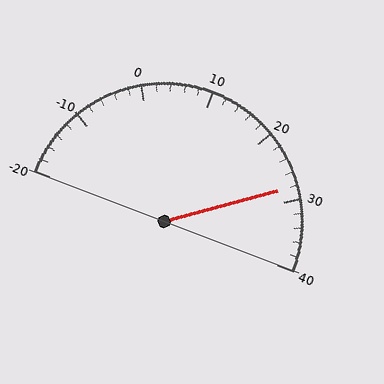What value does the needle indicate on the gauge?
The needle indicates approximately 28.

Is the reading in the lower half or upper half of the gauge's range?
The reading is in the upper half of the range (-20 to 40).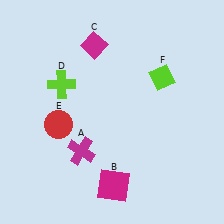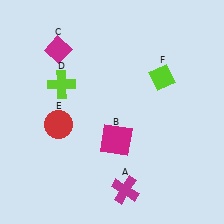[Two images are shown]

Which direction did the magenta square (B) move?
The magenta square (B) moved up.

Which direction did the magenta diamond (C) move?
The magenta diamond (C) moved left.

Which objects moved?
The objects that moved are: the magenta cross (A), the magenta square (B), the magenta diamond (C).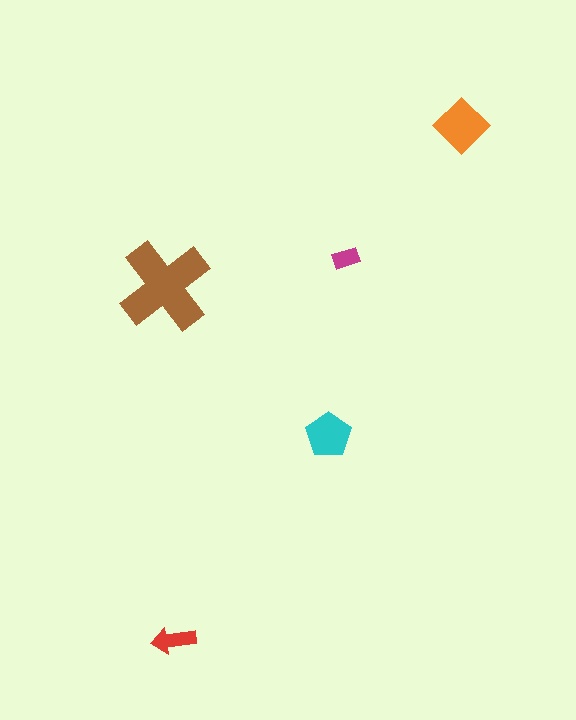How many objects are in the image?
There are 5 objects in the image.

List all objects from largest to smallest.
The brown cross, the orange diamond, the cyan pentagon, the red arrow, the magenta rectangle.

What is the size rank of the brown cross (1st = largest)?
1st.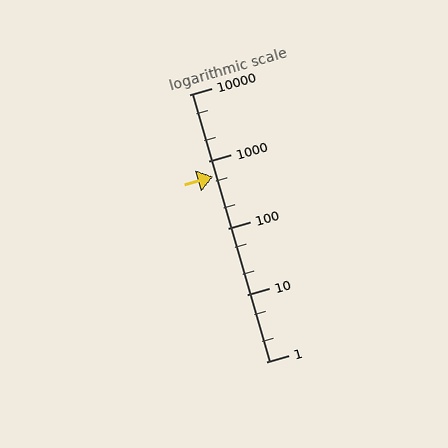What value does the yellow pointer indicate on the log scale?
The pointer indicates approximately 580.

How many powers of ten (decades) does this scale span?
The scale spans 4 decades, from 1 to 10000.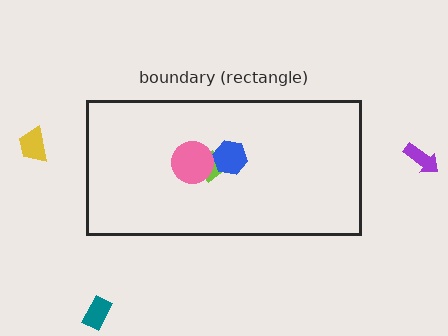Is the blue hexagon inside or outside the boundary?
Inside.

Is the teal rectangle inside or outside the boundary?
Outside.